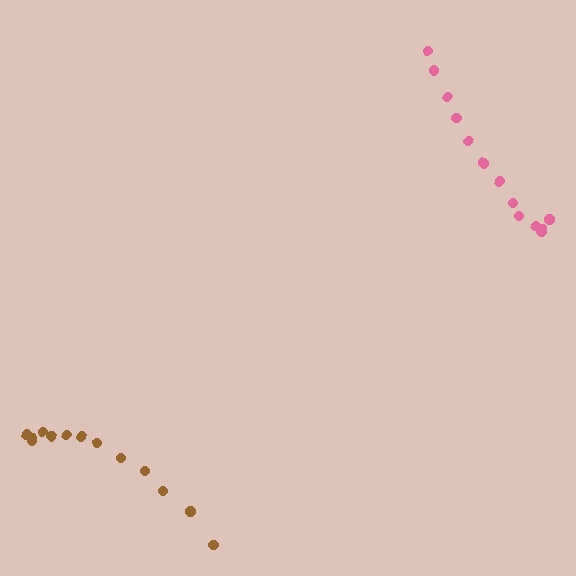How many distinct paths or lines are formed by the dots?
There are 2 distinct paths.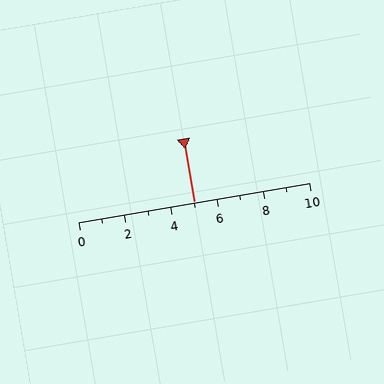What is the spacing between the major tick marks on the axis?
The major ticks are spaced 2 apart.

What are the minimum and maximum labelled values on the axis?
The axis runs from 0 to 10.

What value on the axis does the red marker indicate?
The marker indicates approximately 5.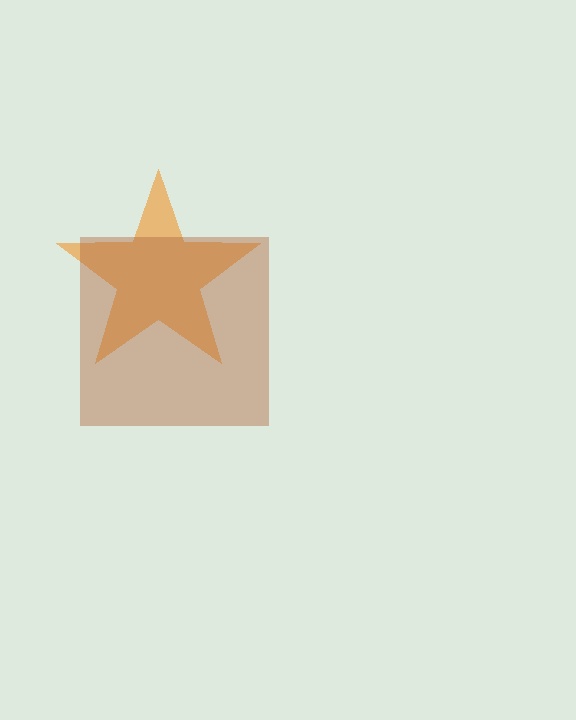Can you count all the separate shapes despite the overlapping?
Yes, there are 2 separate shapes.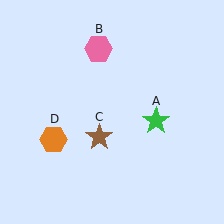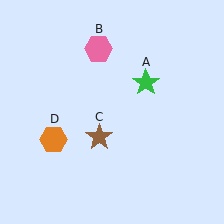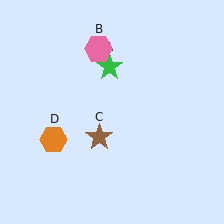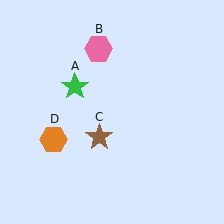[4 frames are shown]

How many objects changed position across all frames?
1 object changed position: green star (object A).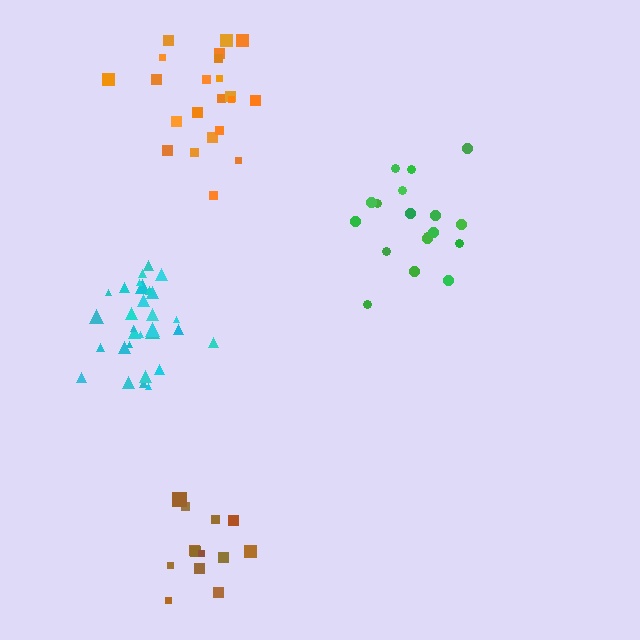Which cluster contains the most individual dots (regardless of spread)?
Cyan (31).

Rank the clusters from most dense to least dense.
cyan, brown, green, orange.